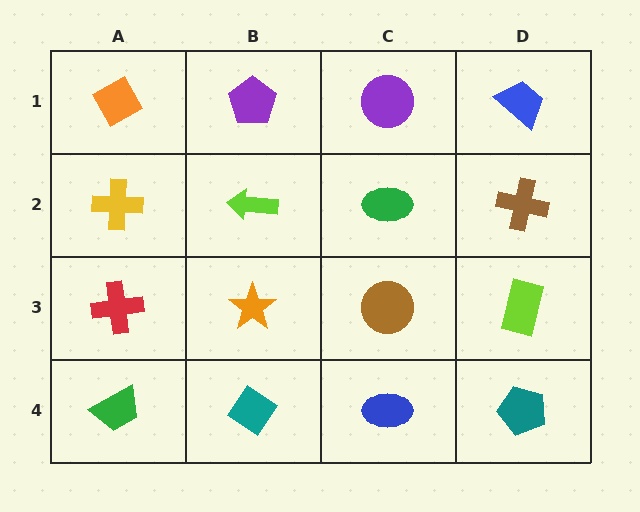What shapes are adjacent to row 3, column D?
A brown cross (row 2, column D), a teal pentagon (row 4, column D), a brown circle (row 3, column C).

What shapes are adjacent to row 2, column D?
A blue trapezoid (row 1, column D), a lime rectangle (row 3, column D), a green ellipse (row 2, column C).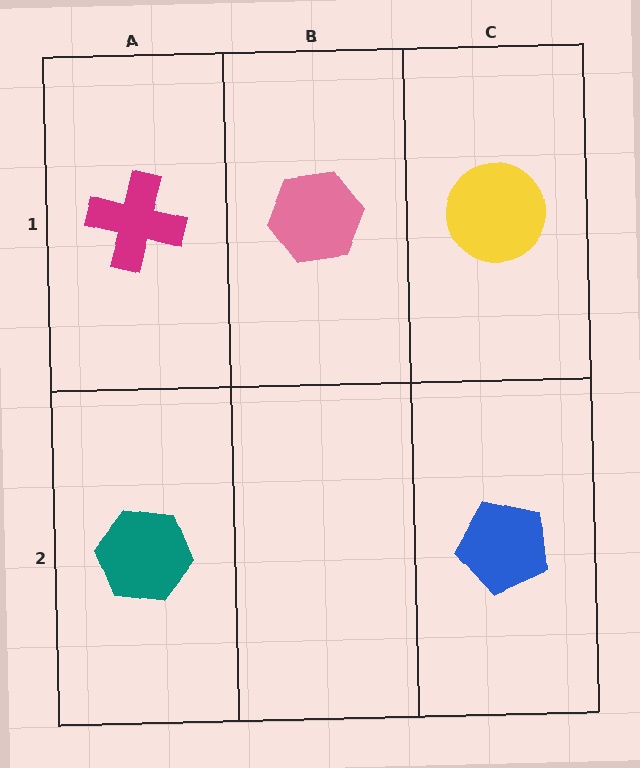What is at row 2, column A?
A teal hexagon.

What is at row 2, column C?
A blue pentagon.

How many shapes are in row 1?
3 shapes.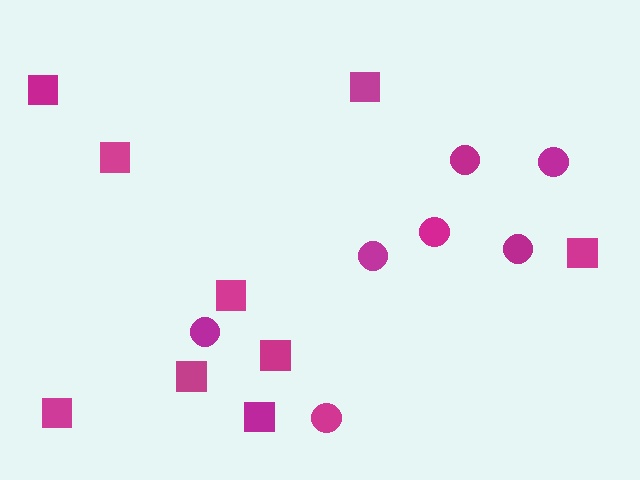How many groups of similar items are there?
There are 2 groups: one group of squares (9) and one group of circles (7).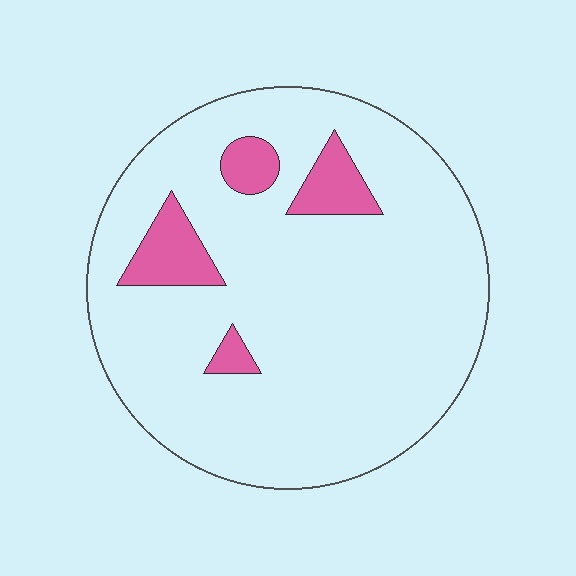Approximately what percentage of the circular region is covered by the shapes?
Approximately 10%.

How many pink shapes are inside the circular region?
4.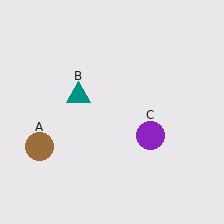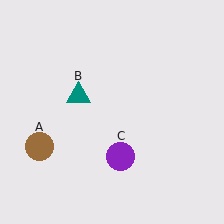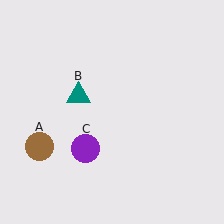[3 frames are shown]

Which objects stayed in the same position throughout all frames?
Brown circle (object A) and teal triangle (object B) remained stationary.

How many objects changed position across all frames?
1 object changed position: purple circle (object C).